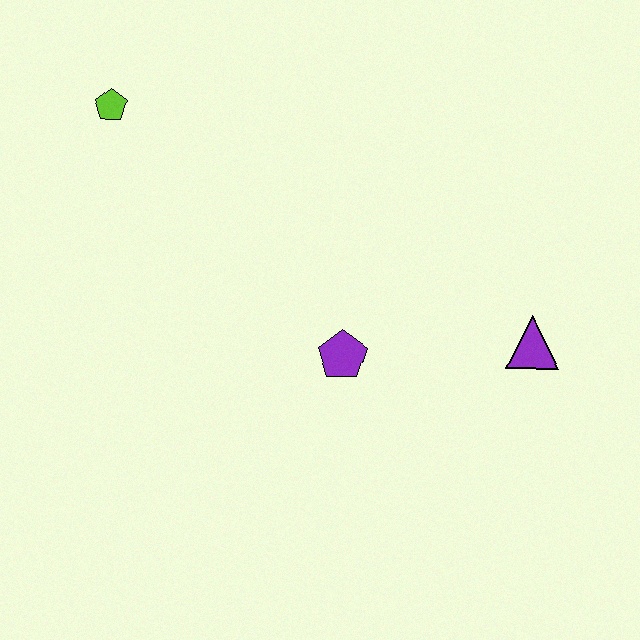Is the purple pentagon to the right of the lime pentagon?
Yes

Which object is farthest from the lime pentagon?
The purple triangle is farthest from the lime pentagon.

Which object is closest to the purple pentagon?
The purple triangle is closest to the purple pentagon.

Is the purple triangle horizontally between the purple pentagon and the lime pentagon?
No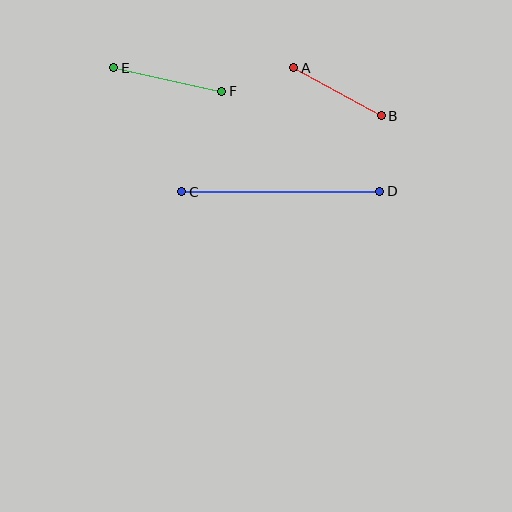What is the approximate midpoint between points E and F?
The midpoint is at approximately (168, 79) pixels.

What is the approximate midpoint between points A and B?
The midpoint is at approximately (337, 92) pixels.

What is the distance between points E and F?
The distance is approximately 111 pixels.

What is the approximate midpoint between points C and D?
The midpoint is at approximately (281, 191) pixels.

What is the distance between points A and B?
The distance is approximately 100 pixels.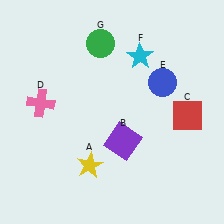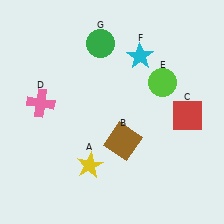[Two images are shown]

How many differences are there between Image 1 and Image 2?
There are 2 differences between the two images.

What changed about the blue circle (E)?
In Image 1, E is blue. In Image 2, it changed to lime.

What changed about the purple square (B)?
In Image 1, B is purple. In Image 2, it changed to brown.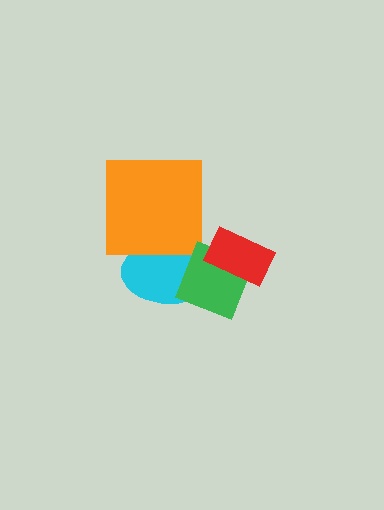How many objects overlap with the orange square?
1 object overlaps with the orange square.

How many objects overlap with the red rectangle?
1 object overlaps with the red rectangle.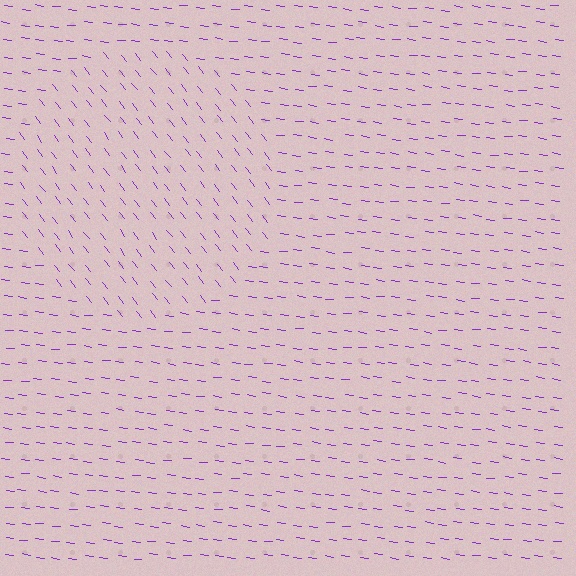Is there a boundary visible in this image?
Yes, there is a texture boundary formed by a change in line orientation.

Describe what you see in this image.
The image is filled with small purple line segments. A circle region in the image has lines oriented differently from the surrounding lines, creating a visible texture boundary.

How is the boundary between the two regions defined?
The boundary is defined purely by a change in line orientation (approximately 45 degrees difference). All lines are the same color and thickness.